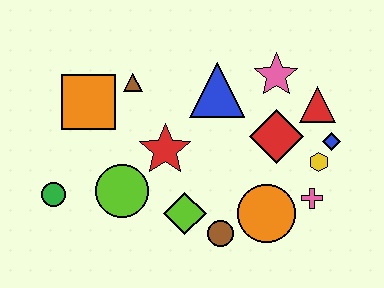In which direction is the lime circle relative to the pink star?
The lime circle is to the left of the pink star.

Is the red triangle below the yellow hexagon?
No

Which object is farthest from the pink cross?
The green circle is farthest from the pink cross.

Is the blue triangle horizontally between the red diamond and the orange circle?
No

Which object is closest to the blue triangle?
The pink star is closest to the blue triangle.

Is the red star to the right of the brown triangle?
Yes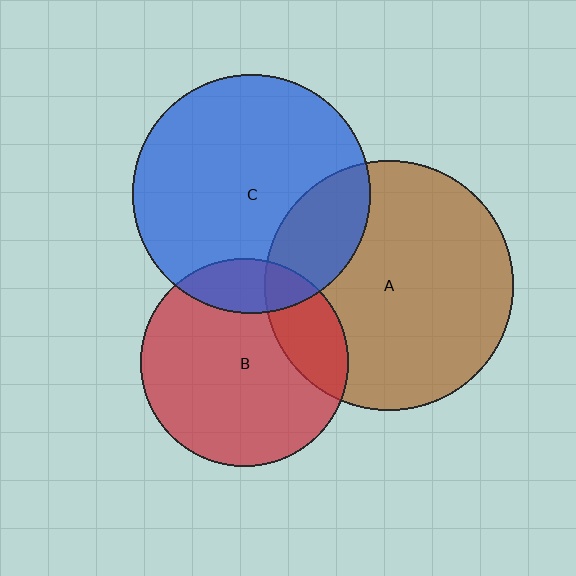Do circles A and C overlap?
Yes.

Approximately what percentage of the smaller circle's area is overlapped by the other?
Approximately 20%.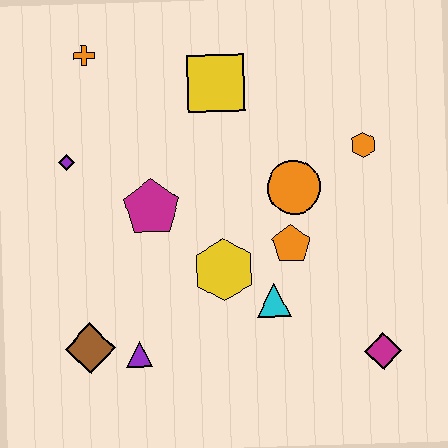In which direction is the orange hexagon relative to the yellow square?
The orange hexagon is to the right of the yellow square.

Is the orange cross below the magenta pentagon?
No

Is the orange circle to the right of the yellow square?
Yes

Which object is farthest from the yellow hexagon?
The orange cross is farthest from the yellow hexagon.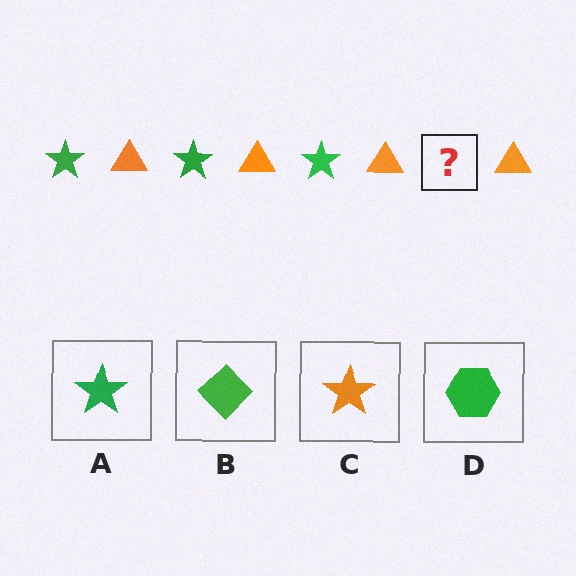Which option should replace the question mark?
Option A.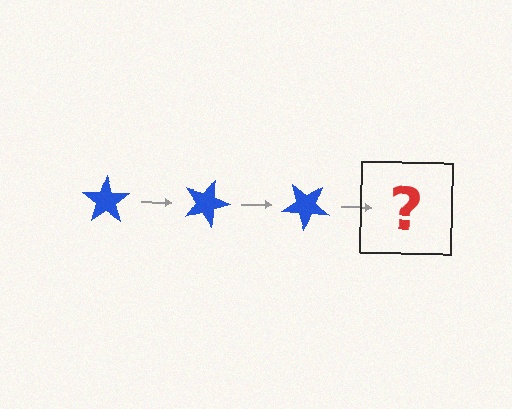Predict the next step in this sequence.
The next step is a blue star rotated 60 degrees.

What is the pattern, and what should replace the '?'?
The pattern is that the star rotates 20 degrees each step. The '?' should be a blue star rotated 60 degrees.